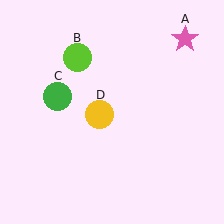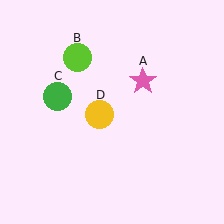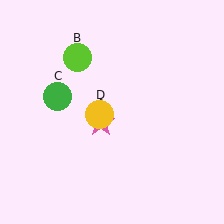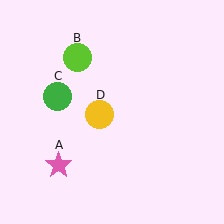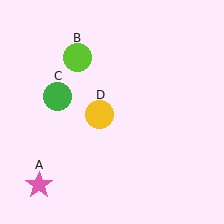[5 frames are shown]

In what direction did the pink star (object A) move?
The pink star (object A) moved down and to the left.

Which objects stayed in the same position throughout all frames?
Lime circle (object B) and green circle (object C) and yellow circle (object D) remained stationary.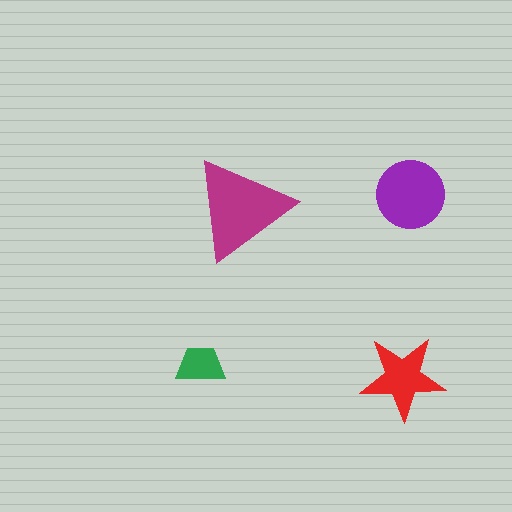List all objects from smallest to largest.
The green trapezoid, the red star, the purple circle, the magenta triangle.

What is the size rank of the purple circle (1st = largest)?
2nd.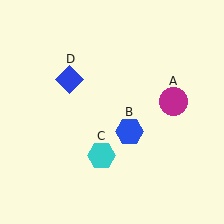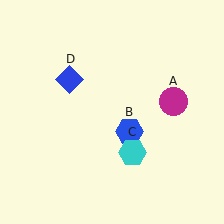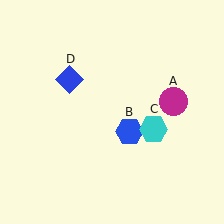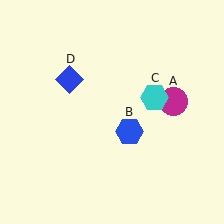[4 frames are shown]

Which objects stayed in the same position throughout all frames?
Magenta circle (object A) and blue hexagon (object B) and blue diamond (object D) remained stationary.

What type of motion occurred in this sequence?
The cyan hexagon (object C) rotated counterclockwise around the center of the scene.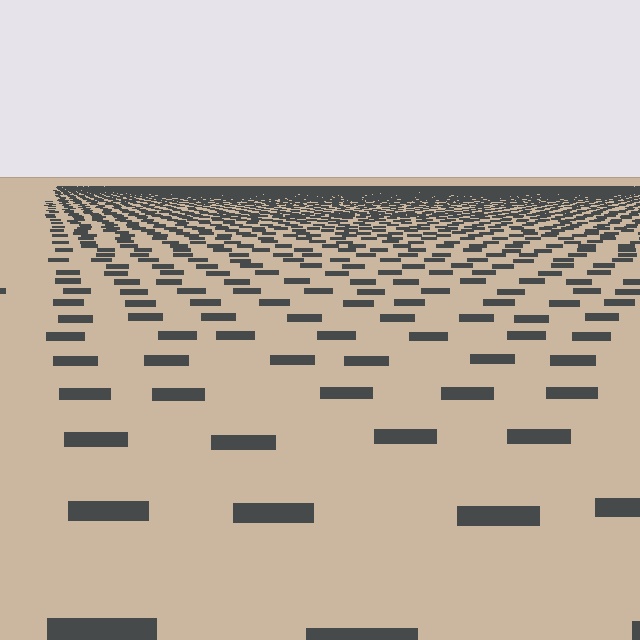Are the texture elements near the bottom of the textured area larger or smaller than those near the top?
Larger. Near the bottom, elements are closer to the viewer and appear at a bigger on-screen size.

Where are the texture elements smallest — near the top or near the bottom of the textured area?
Near the top.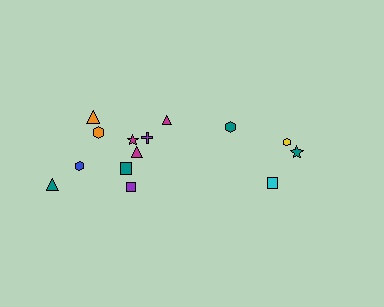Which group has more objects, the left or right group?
The left group.